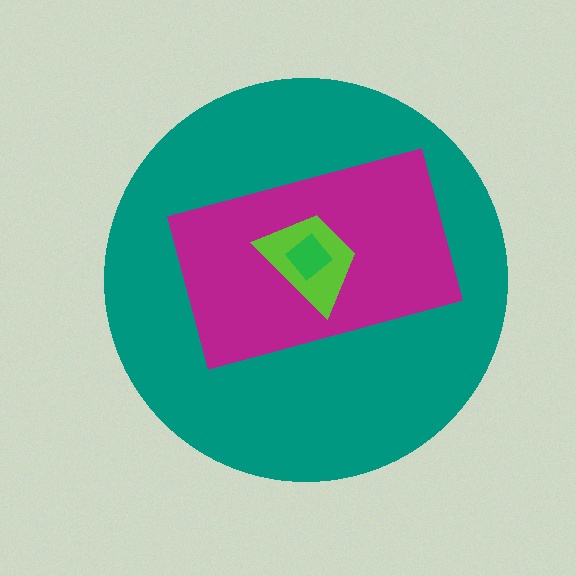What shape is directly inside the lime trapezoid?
The green diamond.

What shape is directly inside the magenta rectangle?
The lime trapezoid.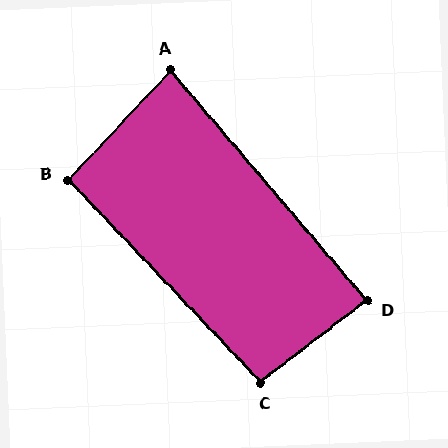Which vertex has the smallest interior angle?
A, at approximately 84 degrees.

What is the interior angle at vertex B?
Approximately 93 degrees (approximately right).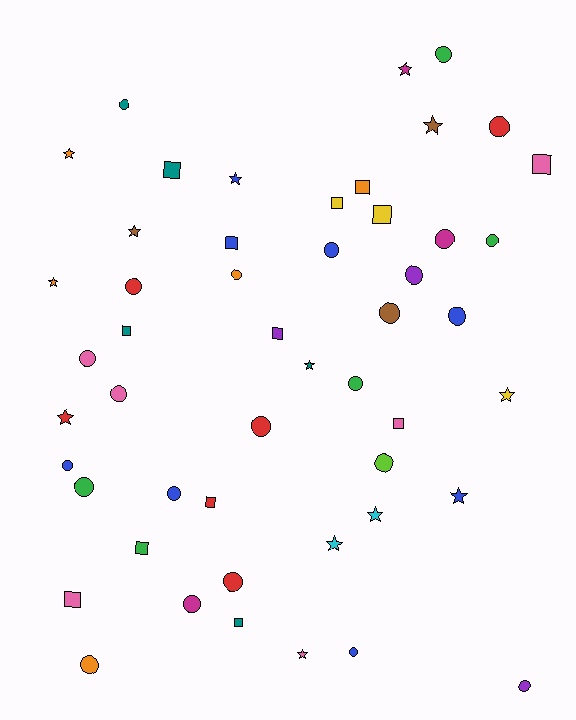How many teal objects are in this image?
There are 5 teal objects.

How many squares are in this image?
There are 13 squares.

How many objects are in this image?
There are 50 objects.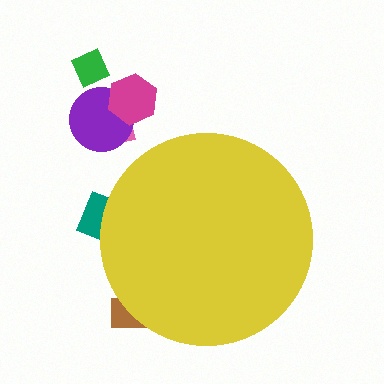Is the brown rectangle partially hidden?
Yes, the brown rectangle is partially hidden behind the yellow circle.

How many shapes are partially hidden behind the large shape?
2 shapes are partially hidden.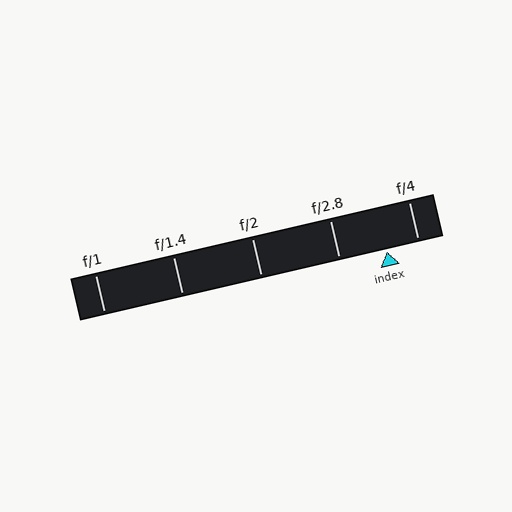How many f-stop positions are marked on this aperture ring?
There are 5 f-stop positions marked.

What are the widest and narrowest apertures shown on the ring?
The widest aperture shown is f/1 and the narrowest is f/4.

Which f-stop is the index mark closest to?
The index mark is closest to f/4.